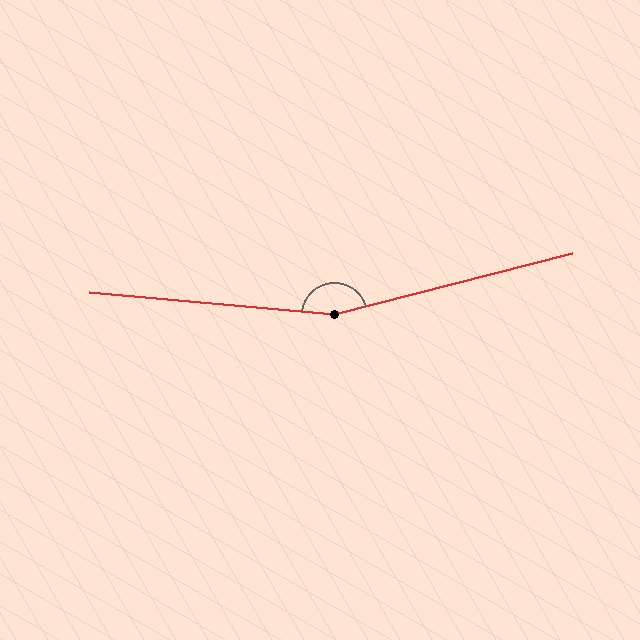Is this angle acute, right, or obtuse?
It is obtuse.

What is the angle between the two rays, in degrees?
Approximately 160 degrees.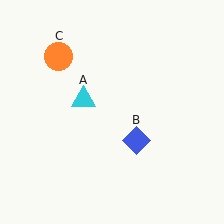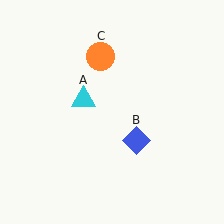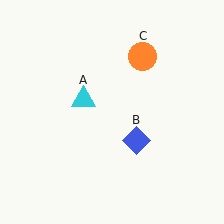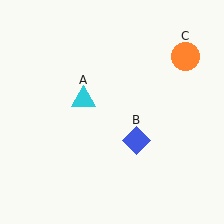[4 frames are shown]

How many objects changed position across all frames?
1 object changed position: orange circle (object C).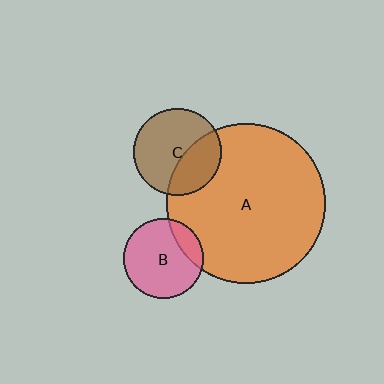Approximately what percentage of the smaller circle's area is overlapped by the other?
Approximately 15%.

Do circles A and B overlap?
Yes.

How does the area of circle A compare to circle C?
Approximately 3.3 times.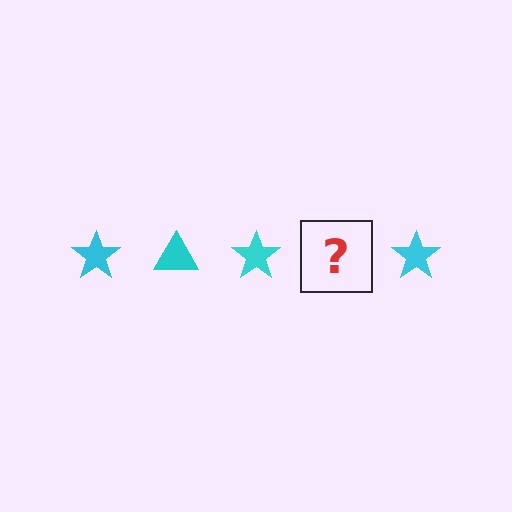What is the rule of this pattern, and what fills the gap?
The rule is that the pattern cycles through star, triangle shapes in cyan. The gap should be filled with a cyan triangle.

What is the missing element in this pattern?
The missing element is a cyan triangle.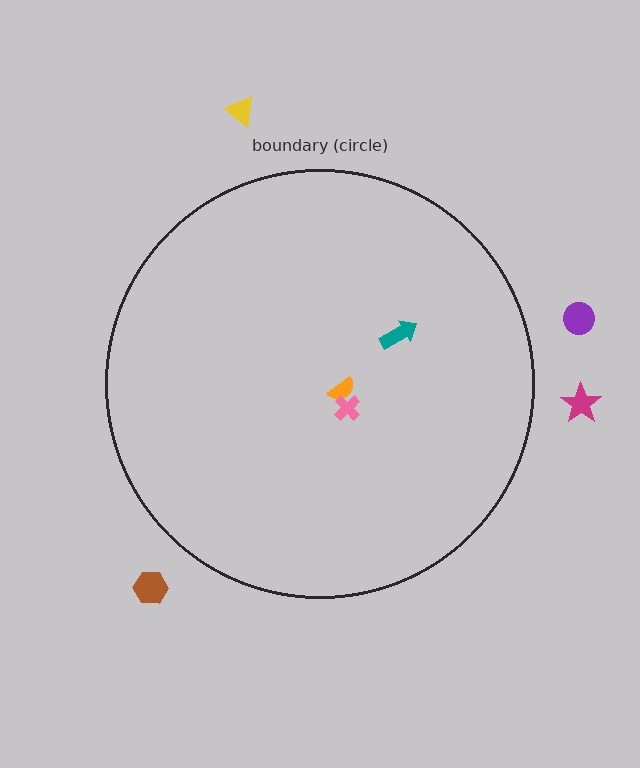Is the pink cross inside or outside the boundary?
Inside.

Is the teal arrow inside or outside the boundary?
Inside.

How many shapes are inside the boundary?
3 inside, 4 outside.